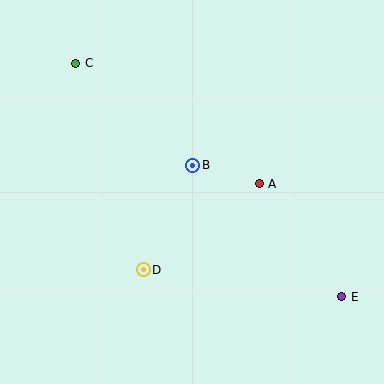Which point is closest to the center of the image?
Point B at (193, 165) is closest to the center.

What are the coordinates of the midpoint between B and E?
The midpoint between B and E is at (267, 231).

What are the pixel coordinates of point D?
Point D is at (143, 270).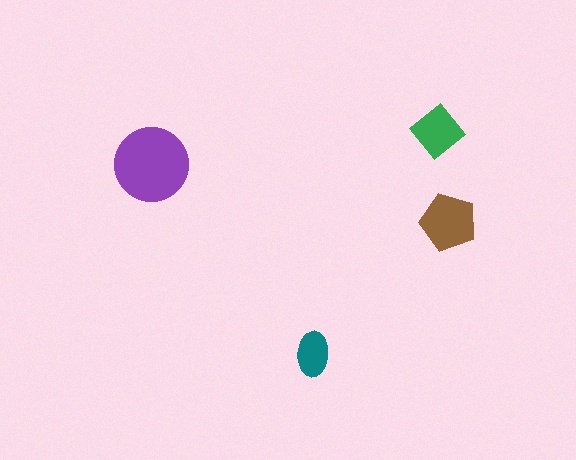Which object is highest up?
The green diamond is topmost.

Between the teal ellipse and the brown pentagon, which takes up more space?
The brown pentagon.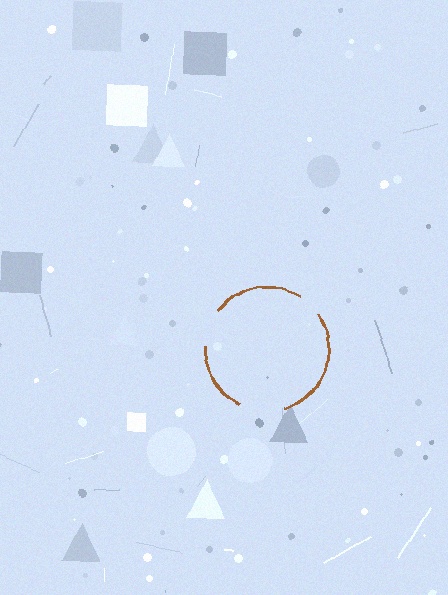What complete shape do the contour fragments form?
The contour fragments form a circle.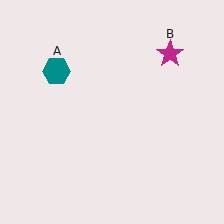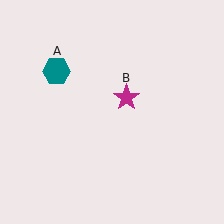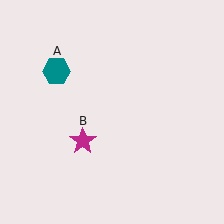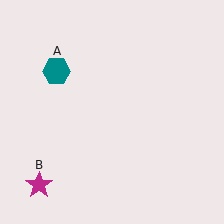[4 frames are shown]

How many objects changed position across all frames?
1 object changed position: magenta star (object B).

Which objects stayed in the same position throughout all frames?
Teal hexagon (object A) remained stationary.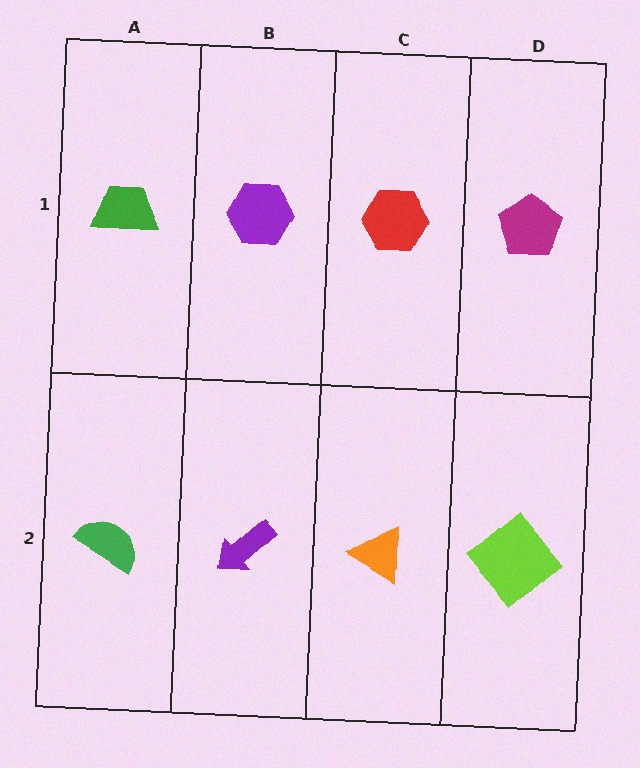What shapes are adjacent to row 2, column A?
A green trapezoid (row 1, column A), a purple arrow (row 2, column B).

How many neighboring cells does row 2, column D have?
2.